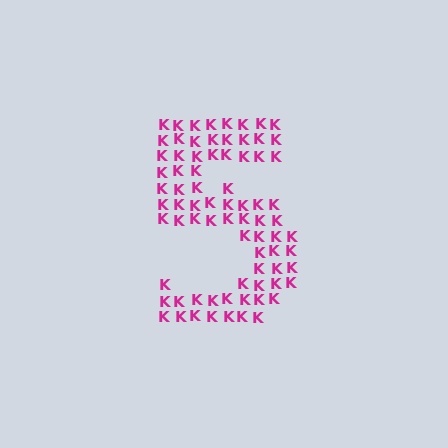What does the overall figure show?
The overall figure shows the digit 5.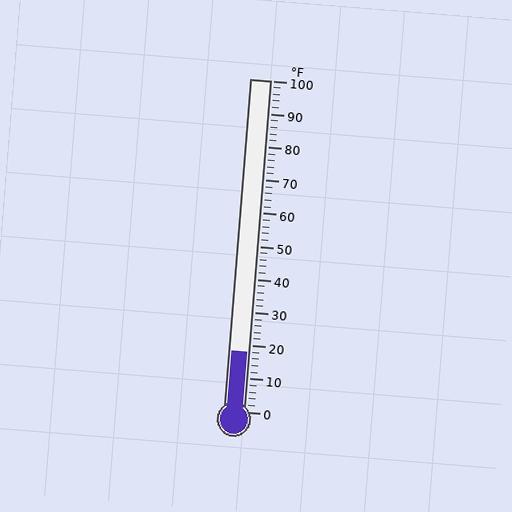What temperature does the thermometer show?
The thermometer shows approximately 18°F.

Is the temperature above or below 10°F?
The temperature is above 10°F.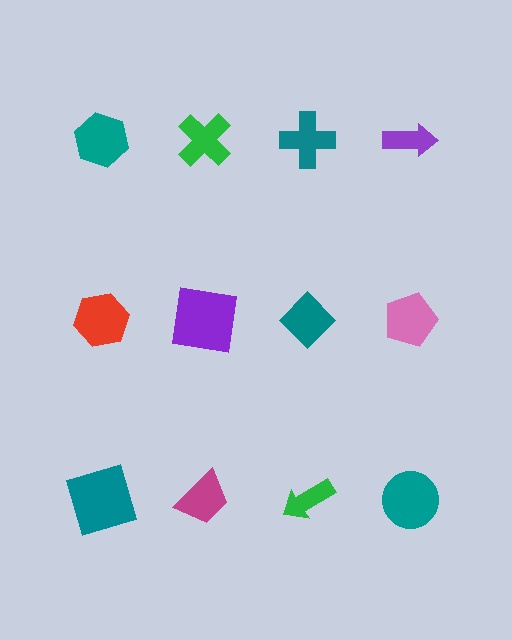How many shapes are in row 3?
4 shapes.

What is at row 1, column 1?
A teal hexagon.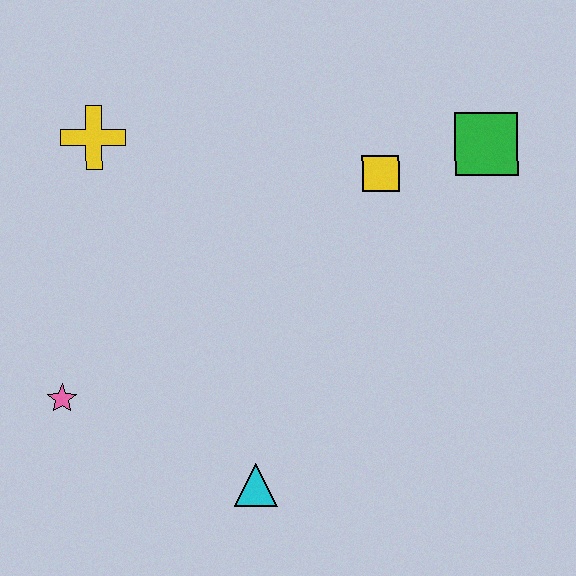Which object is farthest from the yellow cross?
The green square is farthest from the yellow cross.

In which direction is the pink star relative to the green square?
The pink star is to the left of the green square.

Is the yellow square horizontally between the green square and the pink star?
Yes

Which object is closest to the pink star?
The cyan triangle is closest to the pink star.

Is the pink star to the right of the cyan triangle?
No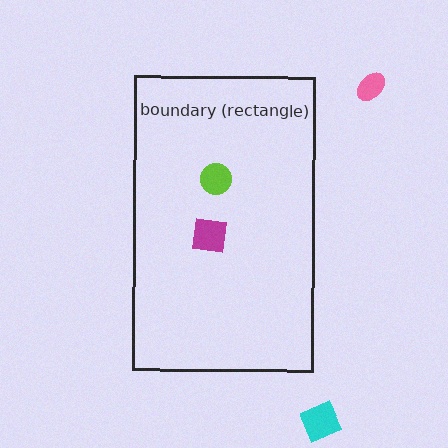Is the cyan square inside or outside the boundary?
Outside.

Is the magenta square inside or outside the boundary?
Inside.